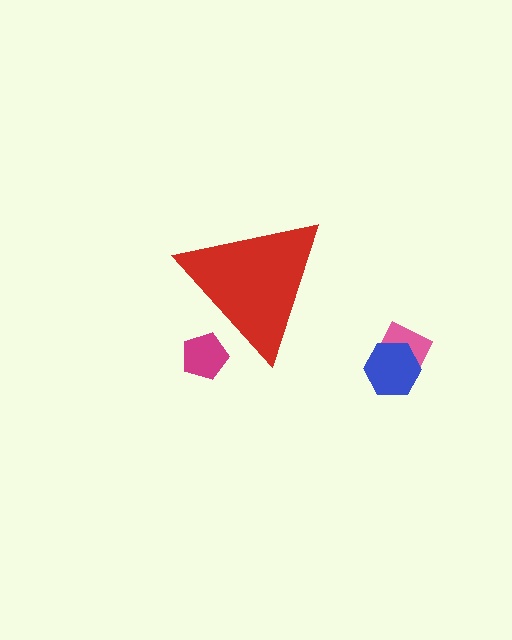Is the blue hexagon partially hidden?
No, the blue hexagon is fully visible.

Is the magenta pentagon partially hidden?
Yes, the magenta pentagon is partially hidden behind the red triangle.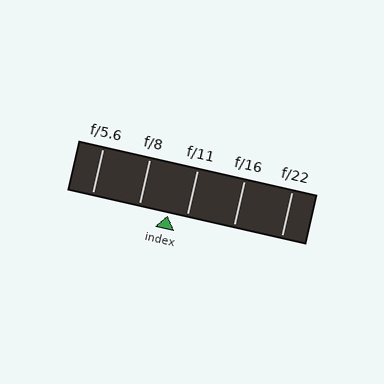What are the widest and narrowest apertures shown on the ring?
The widest aperture shown is f/5.6 and the narrowest is f/22.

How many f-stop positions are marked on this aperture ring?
There are 5 f-stop positions marked.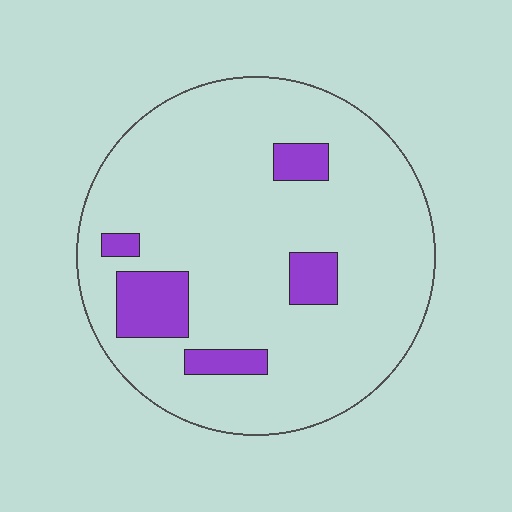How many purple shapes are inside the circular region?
5.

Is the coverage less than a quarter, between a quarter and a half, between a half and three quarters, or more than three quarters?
Less than a quarter.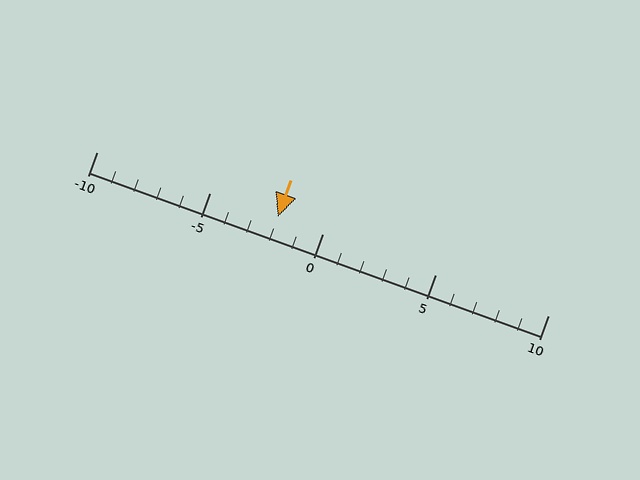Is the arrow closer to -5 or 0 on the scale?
The arrow is closer to 0.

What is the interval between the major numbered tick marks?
The major tick marks are spaced 5 units apart.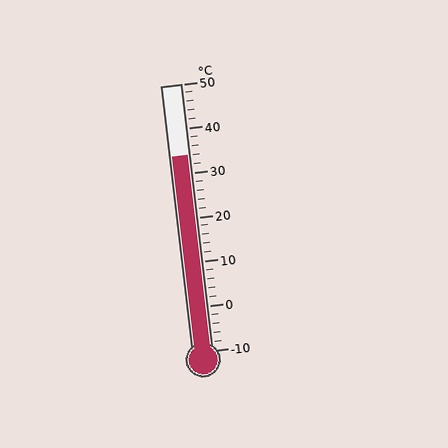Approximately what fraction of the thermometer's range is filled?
The thermometer is filled to approximately 75% of its range.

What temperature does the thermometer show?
The thermometer shows approximately 34°C.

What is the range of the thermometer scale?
The thermometer scale ranges from -10°C to 50°C.